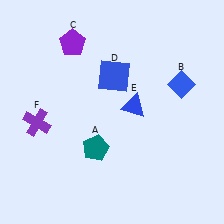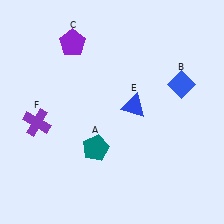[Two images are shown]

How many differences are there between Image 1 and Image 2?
There is 1 difference between the two images.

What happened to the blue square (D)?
The blue square (D) was removed in Image 2. It was in the top-right area of Image 1.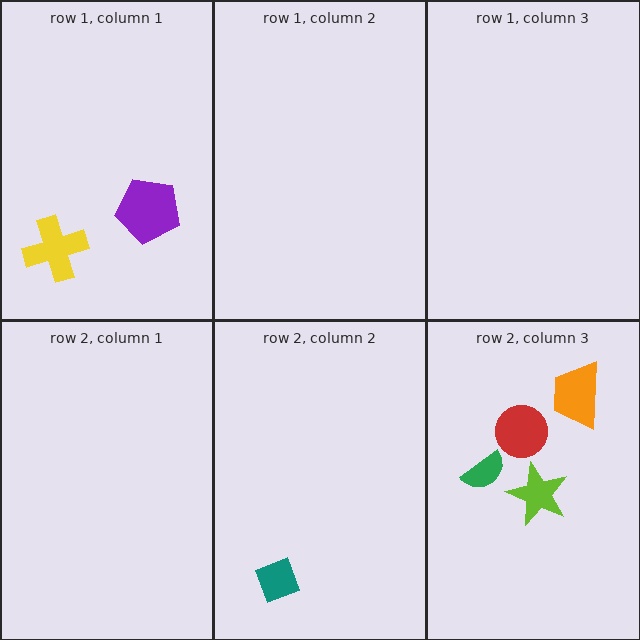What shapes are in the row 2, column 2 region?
The teal diamond.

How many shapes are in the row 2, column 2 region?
1.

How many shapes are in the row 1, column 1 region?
2.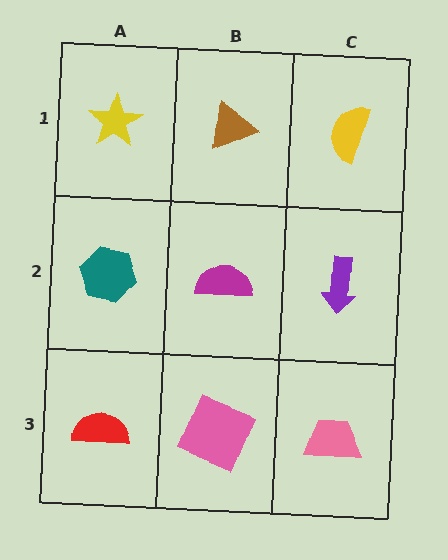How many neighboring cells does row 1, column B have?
3.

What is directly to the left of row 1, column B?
A yellow star.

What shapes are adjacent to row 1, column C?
A purple arrow (row 2, column C), a brown triangle (row 1, column B).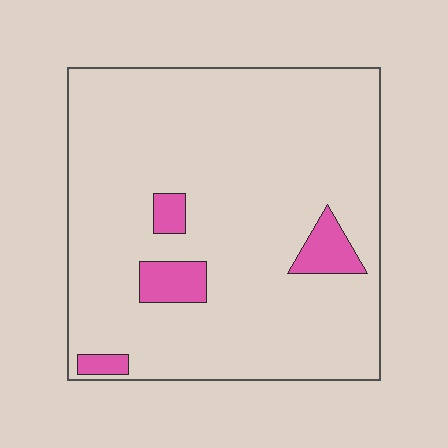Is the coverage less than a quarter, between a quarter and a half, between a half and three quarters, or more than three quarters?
Less than a quarter.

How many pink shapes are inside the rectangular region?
4.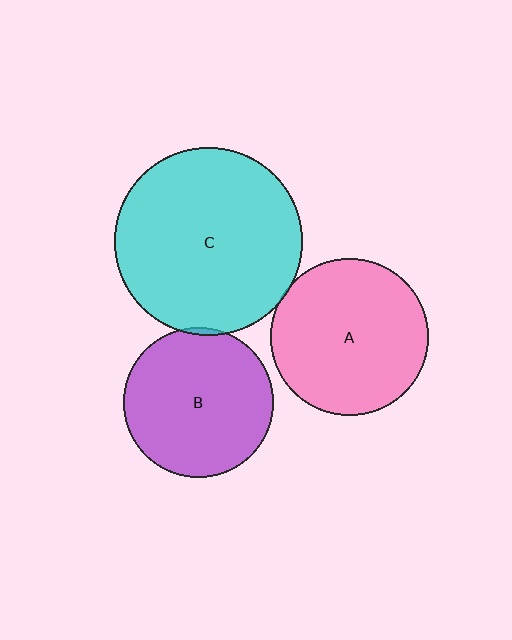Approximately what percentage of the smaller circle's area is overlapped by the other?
Approximately 5%.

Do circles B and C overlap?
Yes.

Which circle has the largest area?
Circle C (cyan).